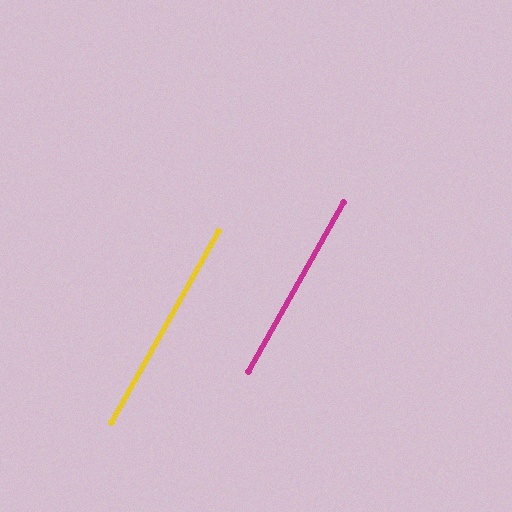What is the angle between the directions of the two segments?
Approximately 0 degrees.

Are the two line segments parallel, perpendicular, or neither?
Parallel — their directions differ by only 0.0°.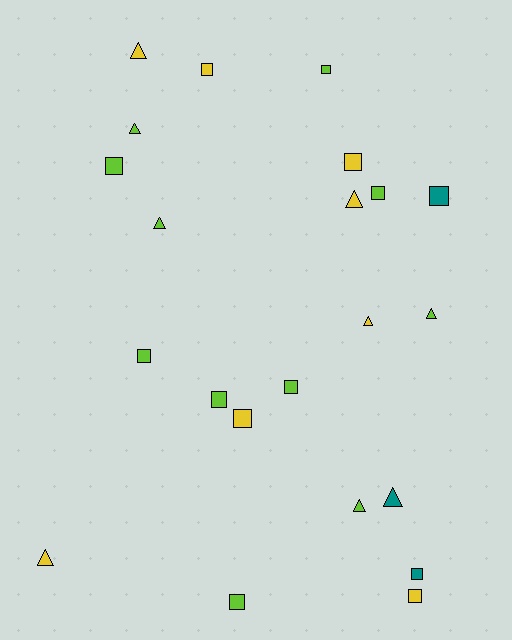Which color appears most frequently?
Lime, with 11 objects.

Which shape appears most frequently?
Square, with 13 objects.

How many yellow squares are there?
There are 4 yellow squares.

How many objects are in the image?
There are 22 objects.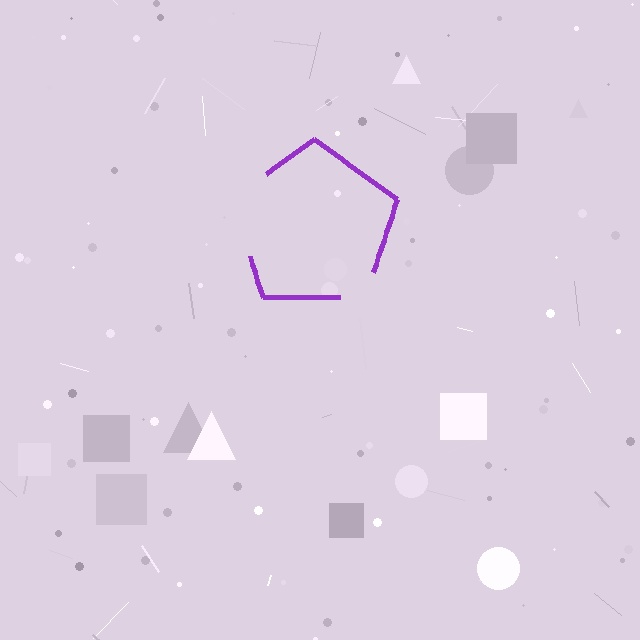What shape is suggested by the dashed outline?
The dashed outline suggests a pentagon.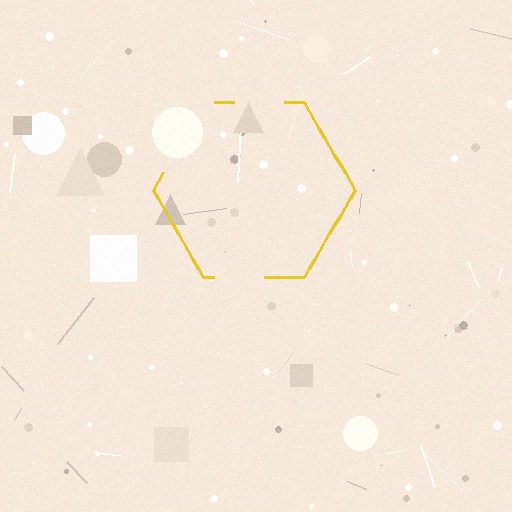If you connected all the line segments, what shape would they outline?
They would outline a hexagon.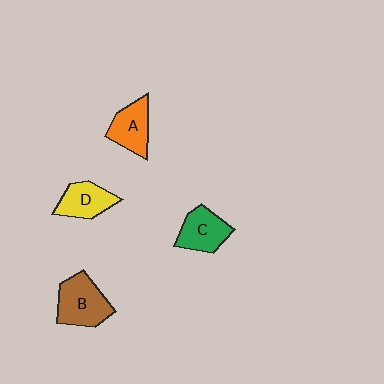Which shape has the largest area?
Shape B (brown).